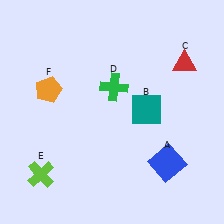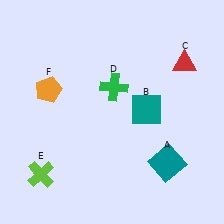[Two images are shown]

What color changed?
The square (A) changed from blue in Image 1 to teal in Image 2.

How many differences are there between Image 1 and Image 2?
There is 1 difference between the two images.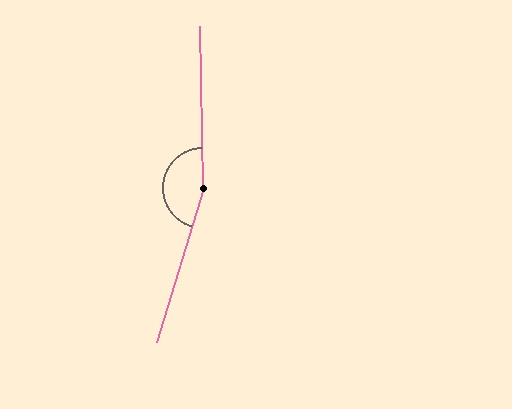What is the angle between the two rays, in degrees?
Approximately 162 degrees.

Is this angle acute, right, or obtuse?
It is obtuse.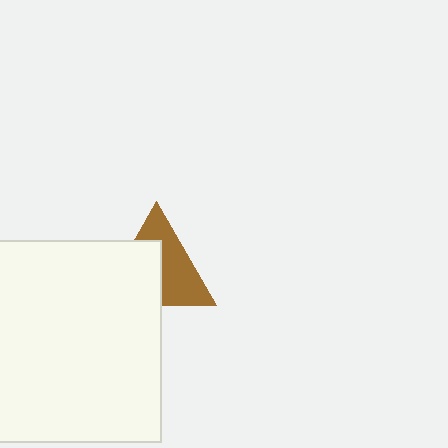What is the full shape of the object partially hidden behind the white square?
The partially hidden object is a brown triangle.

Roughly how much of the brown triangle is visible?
About half of it is visible (roughly 52%).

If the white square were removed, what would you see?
You would see the complete brown triangle.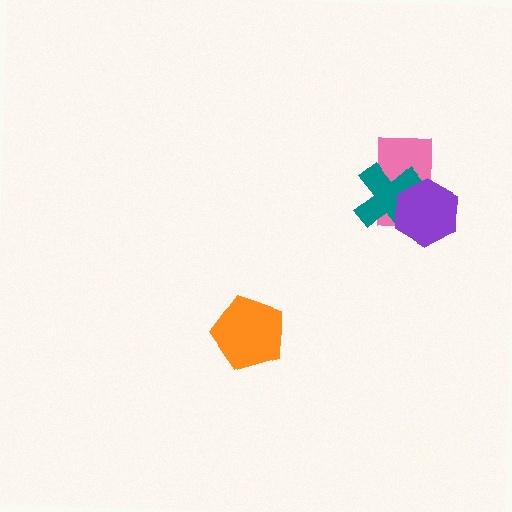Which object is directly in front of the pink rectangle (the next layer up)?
The teal cross is directly in front of the pink rectangle.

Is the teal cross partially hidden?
Yes, it is partially covered by another shape.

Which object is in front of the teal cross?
The purple hexagon is in front of the teal cross.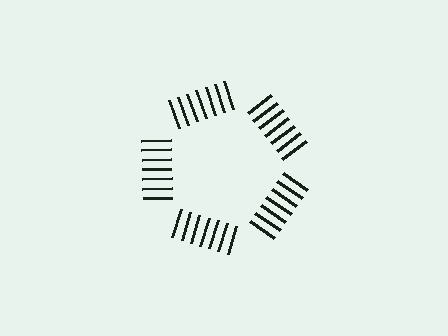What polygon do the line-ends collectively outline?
An illusory pentagon — the line segments terminate on its edges but no continuous stroke is drawn.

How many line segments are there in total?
35 — 7 along each of the 5 edges.